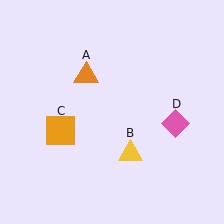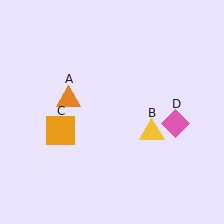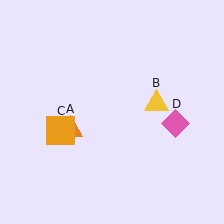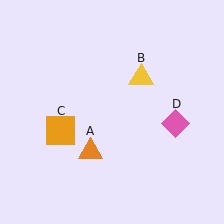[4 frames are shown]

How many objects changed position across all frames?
2 objects changed position: orange triangle (object A), yellow triangle (object B).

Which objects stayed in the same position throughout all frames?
Orange square (object C) and pink diamond (object D) remained stationary.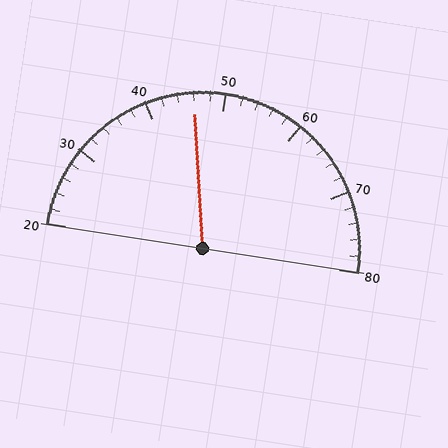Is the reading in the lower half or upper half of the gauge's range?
The reading is in the lower half of the range (20 to 80).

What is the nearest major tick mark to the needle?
The nearest major tick mark is 50.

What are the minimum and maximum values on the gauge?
The gauge ranges from 20 to 80.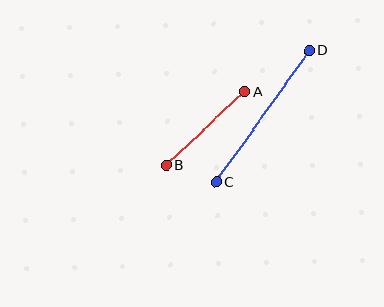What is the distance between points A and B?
The distance is approximately 107 pixels.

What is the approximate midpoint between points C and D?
The midpoint is at approximately (262, 116) pixels.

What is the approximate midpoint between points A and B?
The midpoint is at approximately (205, 128) pixels.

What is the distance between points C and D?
The distance is approximately 161 pixels.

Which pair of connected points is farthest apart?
Points C and D are farthest apart.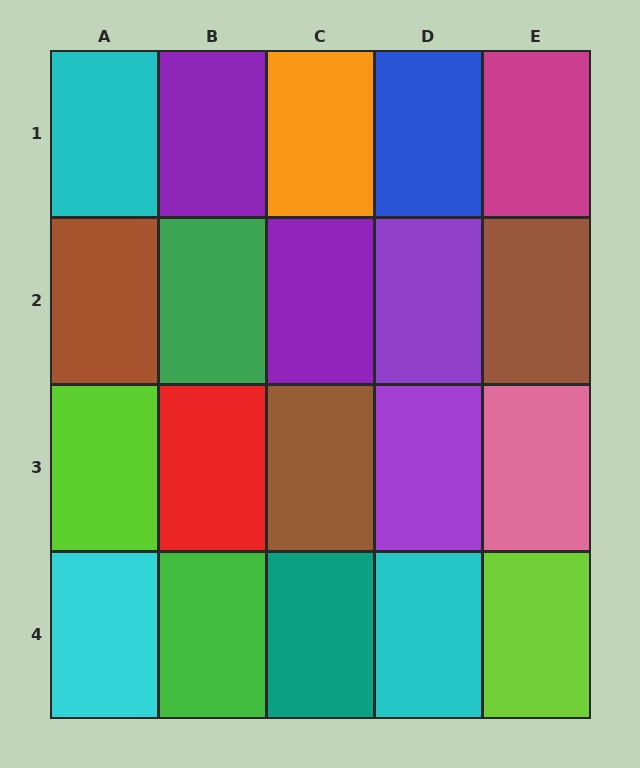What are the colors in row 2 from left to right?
Brown, green, purple, purple, brown.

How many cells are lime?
2 cells are lime.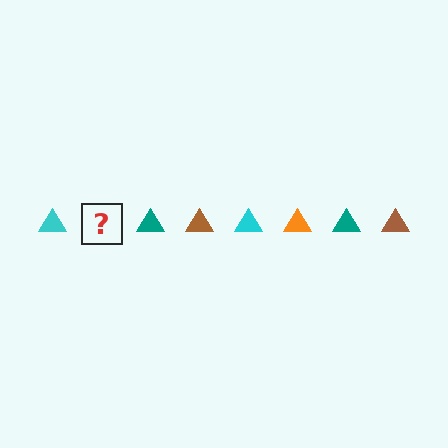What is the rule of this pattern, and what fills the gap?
The rule is that the pattern cycles through cyan, orange, teal, brown triangles. The gap should be filled with an orange triangle.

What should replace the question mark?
The question mark should be replaced with an orange triangle.